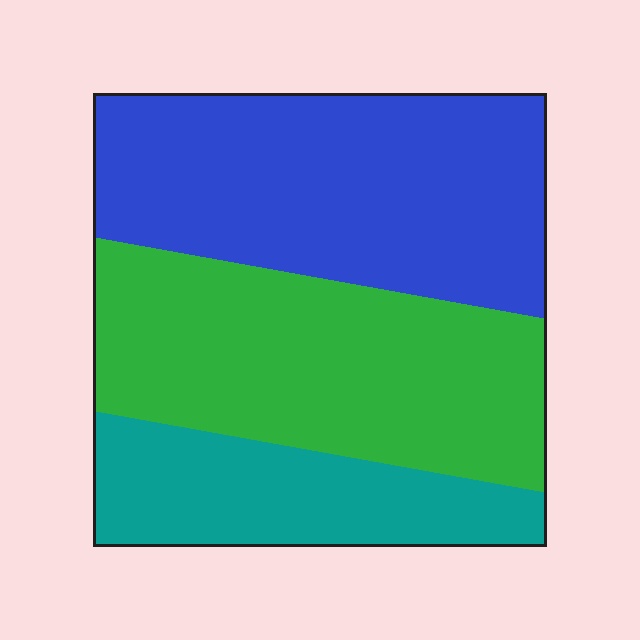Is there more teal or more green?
Green.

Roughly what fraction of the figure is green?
Green takes up about three eighths (3/8) of the figure.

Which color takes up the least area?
Teal, at roughly 20%.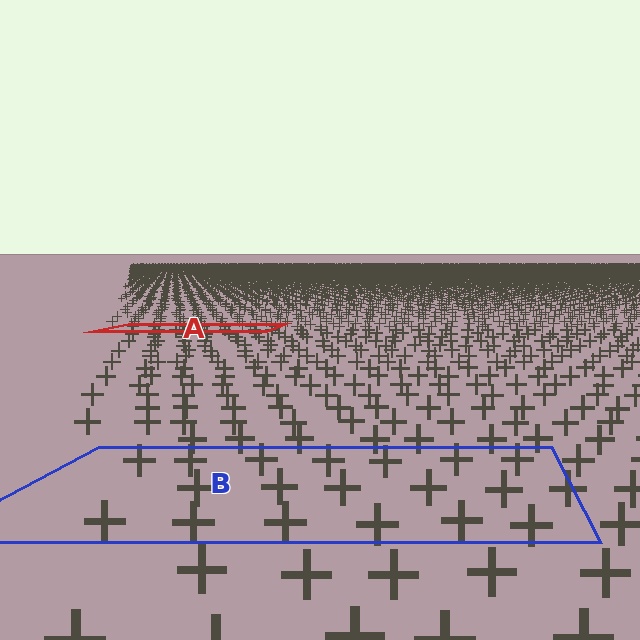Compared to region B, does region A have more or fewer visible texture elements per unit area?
Region A has more texture elements per unit area — they are packed more densely because it is farther away.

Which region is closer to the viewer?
Region B is closer. The texture elements there are larger and more spread out.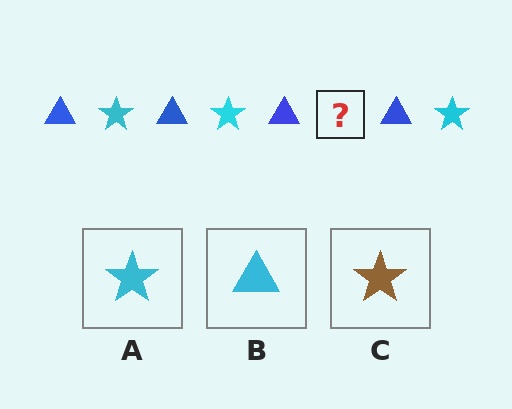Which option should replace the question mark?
Option A.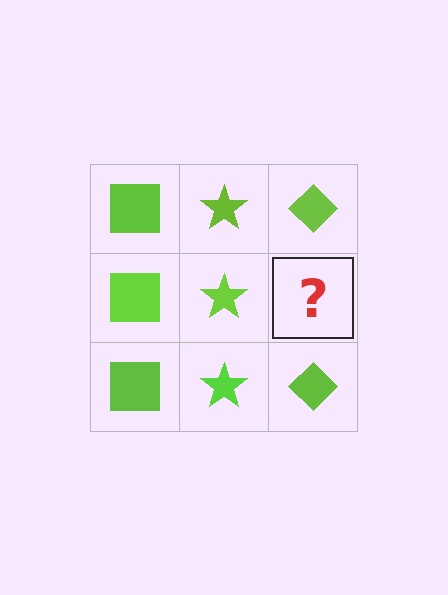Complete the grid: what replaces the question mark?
The question mark should be replaced with a lime diamond.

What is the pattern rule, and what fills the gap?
The rule is that each column has a consistent shape. The gap should be filled with a lime diamond.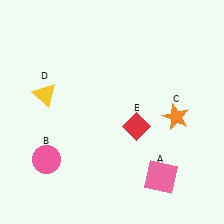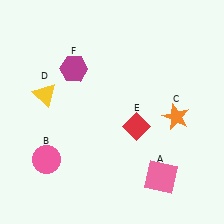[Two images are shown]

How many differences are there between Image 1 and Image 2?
There is 1 difference between the two images.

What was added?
A magenta hexagon (F) was added in Image 2.